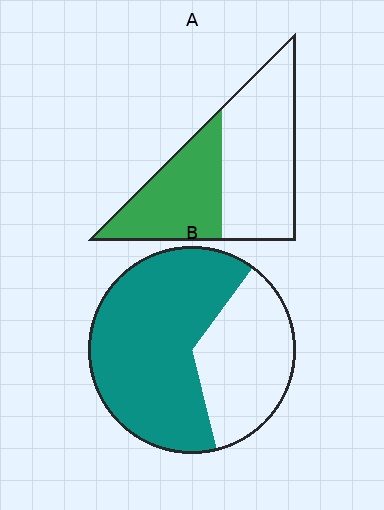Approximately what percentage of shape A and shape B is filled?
A is approximately 40% and B is approximately 65%.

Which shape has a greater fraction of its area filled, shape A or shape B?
Shape B.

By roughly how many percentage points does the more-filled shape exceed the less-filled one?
By roughly 20 percentage points (B over A).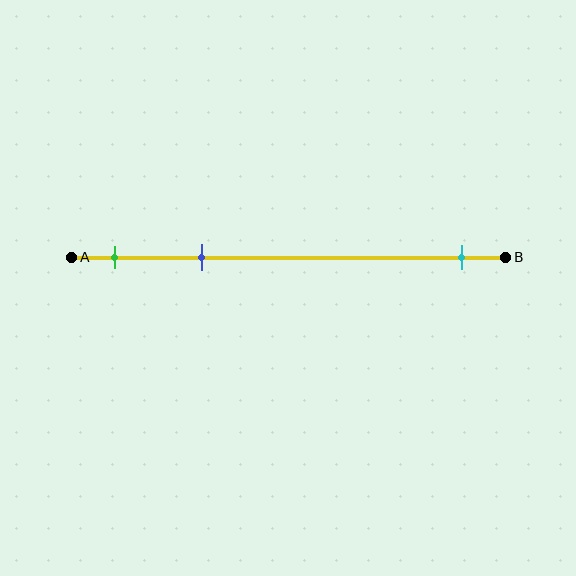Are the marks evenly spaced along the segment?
No, the marks are not evenly spaced.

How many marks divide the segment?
There are 3 marks dividing the segment.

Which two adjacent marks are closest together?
The green and blue marks are the closest adjacent pair.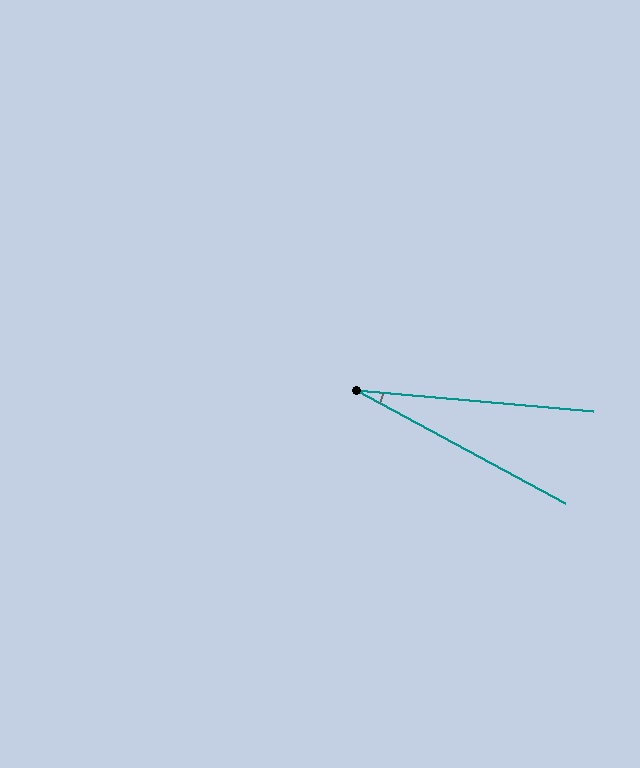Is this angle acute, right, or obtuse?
It is acute.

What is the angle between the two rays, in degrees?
Approximately 23 degrees.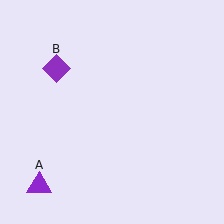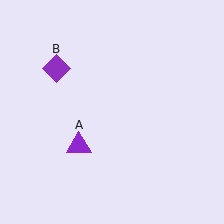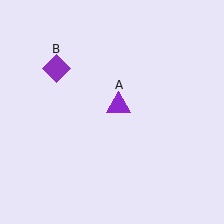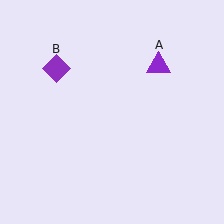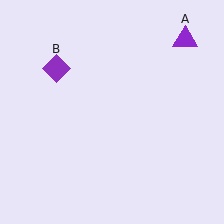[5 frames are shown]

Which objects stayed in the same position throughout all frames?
Purple diamond (object B) remained stationary.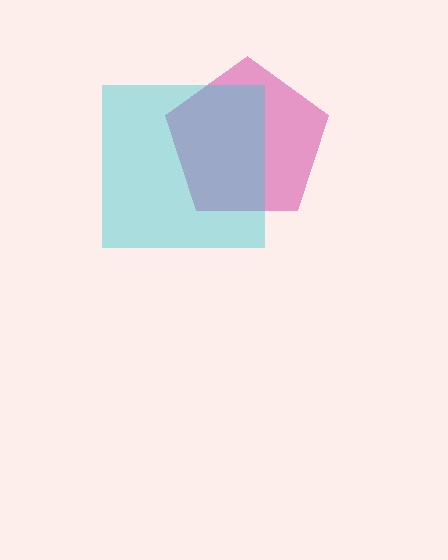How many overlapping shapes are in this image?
There are 2 overlapping shapes in the image.